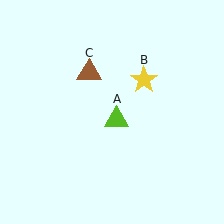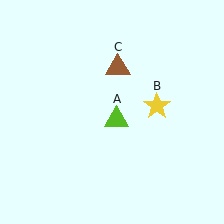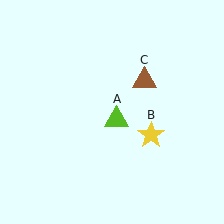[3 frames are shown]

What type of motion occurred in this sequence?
The yellow star (object B), brown triangle (object C) rotated clockwise around the center of the scene.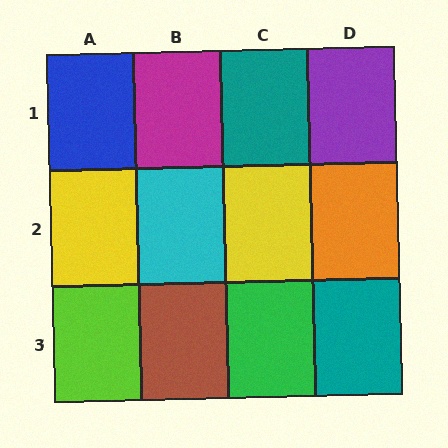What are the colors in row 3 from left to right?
Lime, brown, green, teal.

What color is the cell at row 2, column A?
Yellow.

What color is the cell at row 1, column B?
Magenta.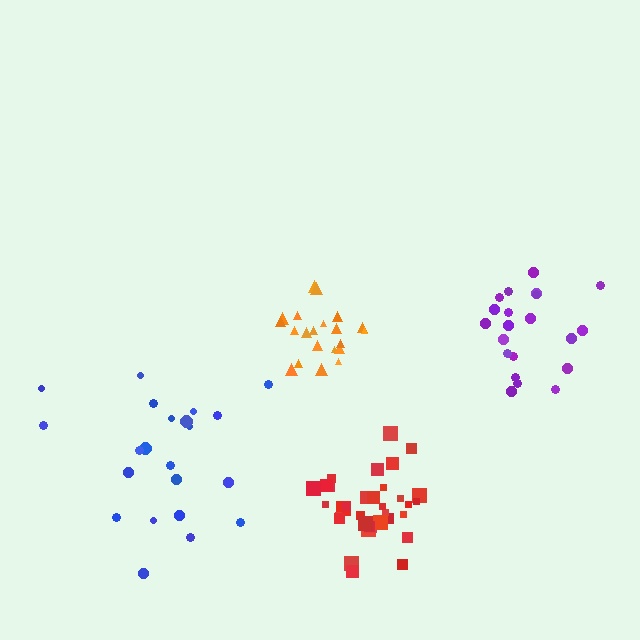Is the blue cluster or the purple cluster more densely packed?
Purple.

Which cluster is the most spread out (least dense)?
Blue.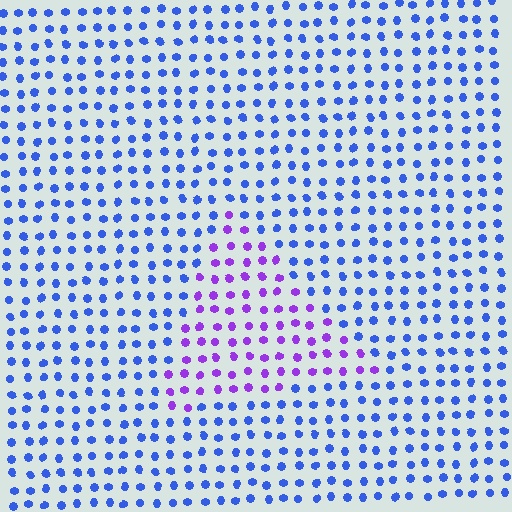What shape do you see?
I see a triangle.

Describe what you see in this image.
The image is filled with small blue elements in a uniform arrangement. A triangle-shaped region is visible where the elements are tinted to a slightly different hue, forming a subtle color boundary.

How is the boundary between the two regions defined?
The boundary is defined purely by a slight shift in hue (about 49 degrees). Spacing, size, and orientation are identical on both sides.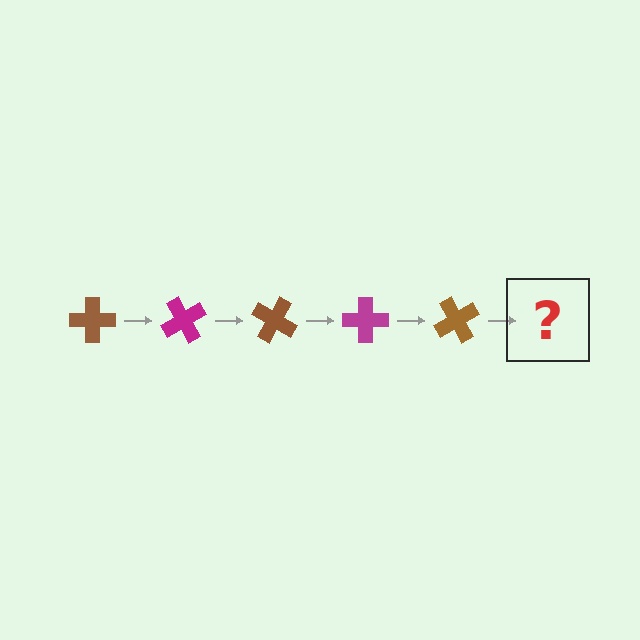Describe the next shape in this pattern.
It should be a magenta cross, rotated 300 degrees from the start.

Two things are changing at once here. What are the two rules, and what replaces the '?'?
The two rules are that it rotates 60 degrees each step and the color cycles through brown and magenta. The '?' should be a magenta cross, rotated 300 degrees from the start.